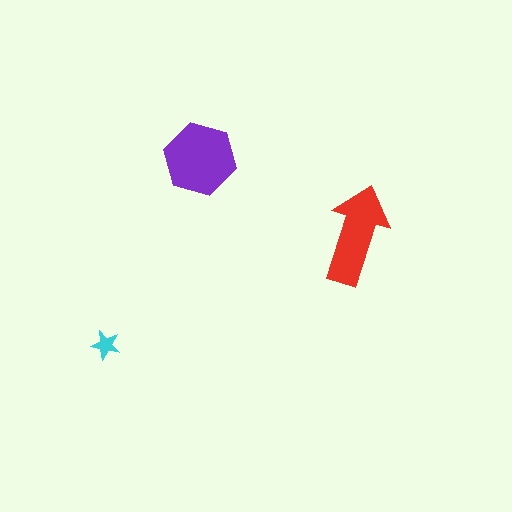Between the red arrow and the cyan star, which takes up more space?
The red arrow.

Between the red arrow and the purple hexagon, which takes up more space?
The purple hexagon.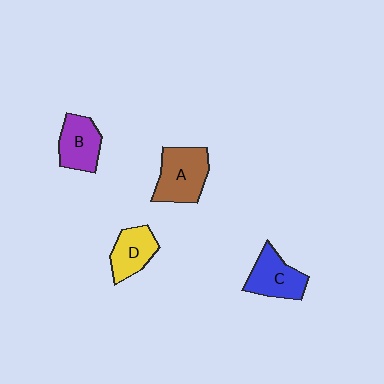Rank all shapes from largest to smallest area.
From largest to smallest: A (brown), C (blue), B (purple), D (yellow).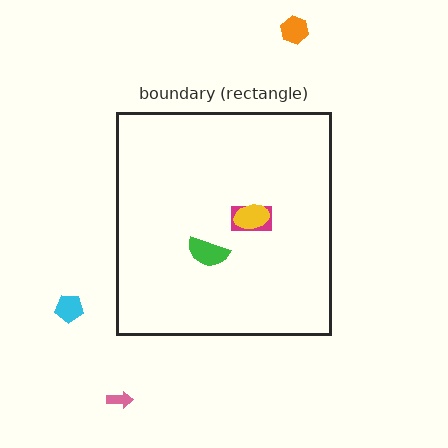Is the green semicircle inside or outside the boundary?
Inside.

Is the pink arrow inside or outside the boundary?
Outside.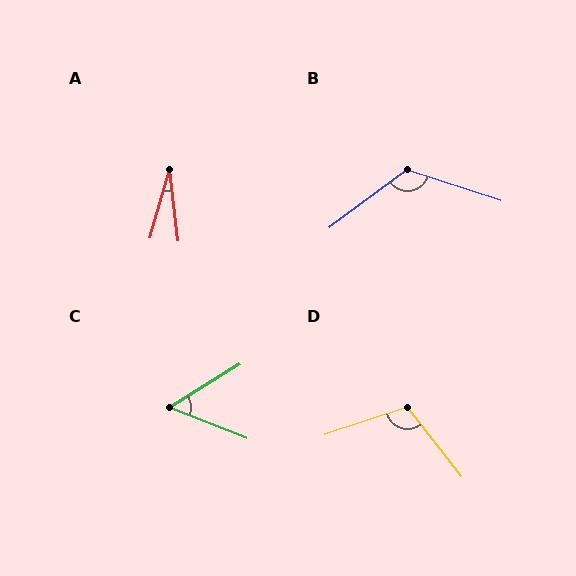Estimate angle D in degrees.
Approximately 110 degrees.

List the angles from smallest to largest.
A (23°), C (53°), D (110°), B (126°).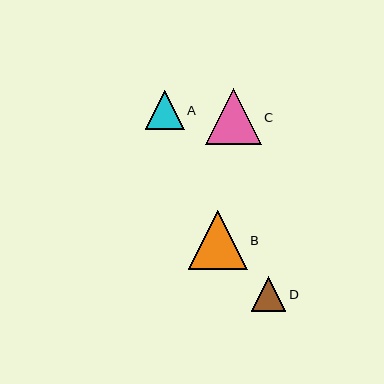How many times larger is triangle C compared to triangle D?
Triangle C is approximately 1.6 times the size of triangle D.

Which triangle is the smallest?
Triangle D is the smallest with a size of approximately 35 pixels.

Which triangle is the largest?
Triangle B is the largest with a size of approximately 59 pixels.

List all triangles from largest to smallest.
From largest to smallest: B, C, A, D.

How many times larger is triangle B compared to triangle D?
Triangle B is approximately 1.7 times the size of triangle D.